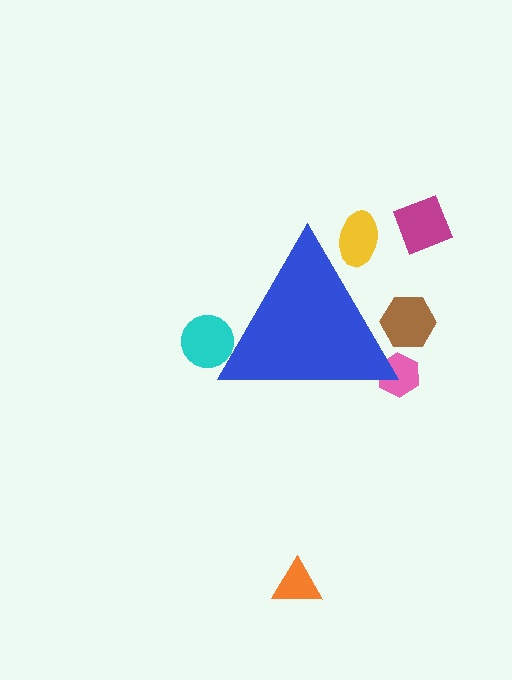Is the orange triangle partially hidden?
No, the orange triangle is fully visible.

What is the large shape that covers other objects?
A blue triangle.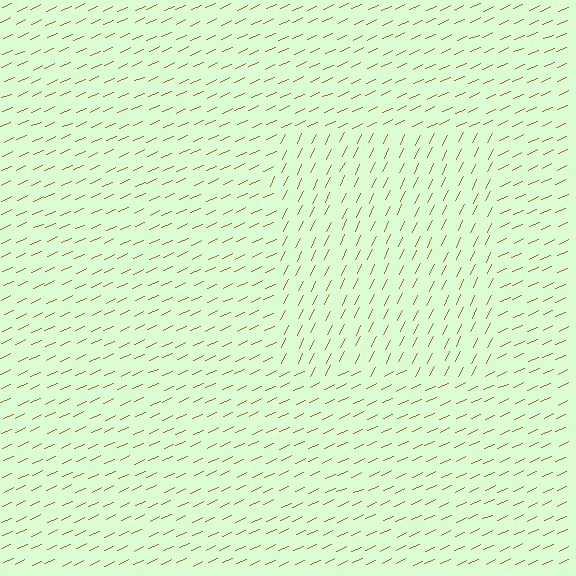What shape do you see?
I see a rectangle.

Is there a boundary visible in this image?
Yes, there is a texture boundary formed by a change in line orientation.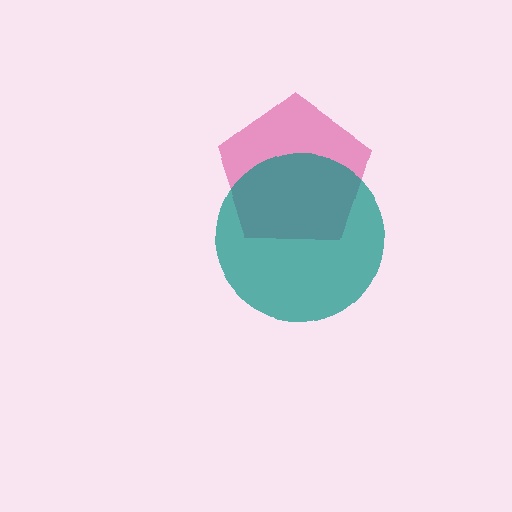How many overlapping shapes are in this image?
There are 2 overlapping shapes in the image.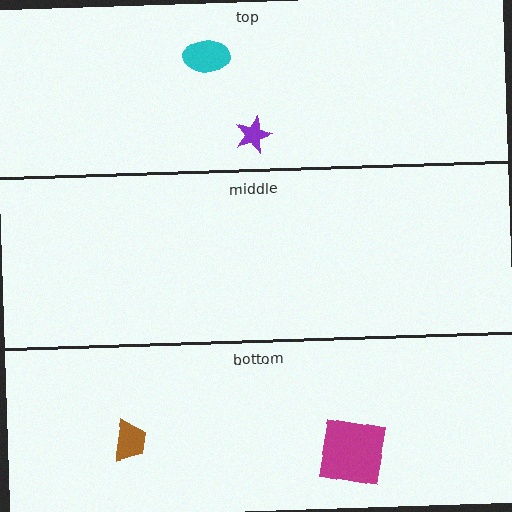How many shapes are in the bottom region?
2.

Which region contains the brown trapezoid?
The bottom region.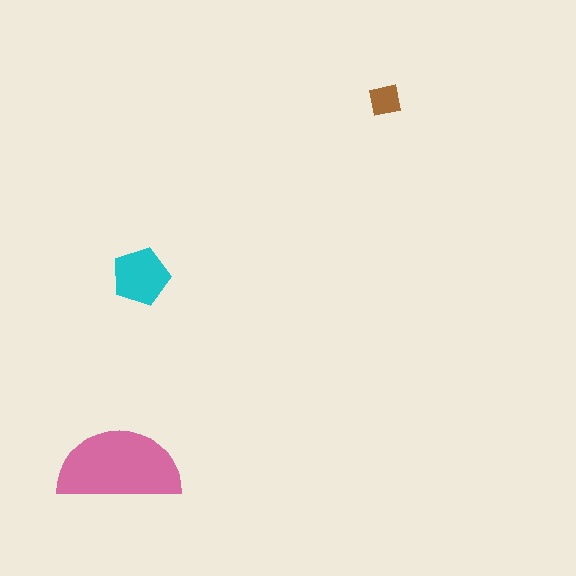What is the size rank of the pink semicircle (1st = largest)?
1st.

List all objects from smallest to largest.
The brown square, the cyan pentagon, the pink semicircle.